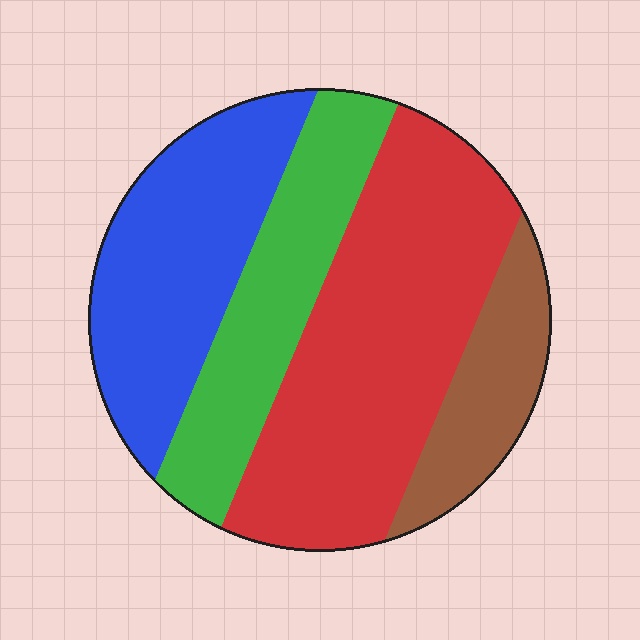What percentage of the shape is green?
Green covers roughly 20% of the shape.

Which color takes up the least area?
Brown, at roughly 15%.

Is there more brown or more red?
Red.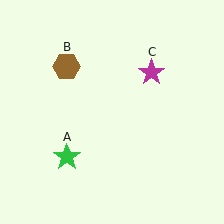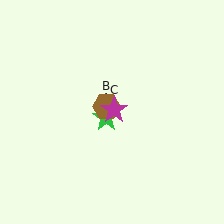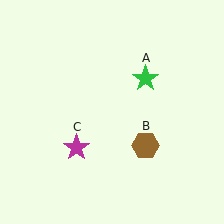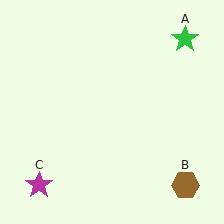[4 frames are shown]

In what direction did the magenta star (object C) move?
The magenta star (object C) moved down and to the left.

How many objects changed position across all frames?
3 objects changed position: green star (object A), brown hexagon (object B), magenta star (object C).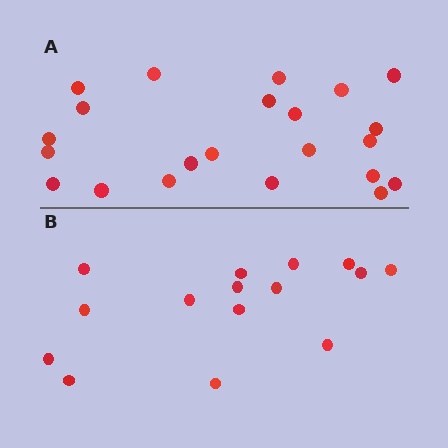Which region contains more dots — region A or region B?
Region A (the top region) has more dots.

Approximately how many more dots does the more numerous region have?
Region A has roughly 8 or so more dots than region B.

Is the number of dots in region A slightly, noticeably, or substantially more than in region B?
Region A has substantially more. The ratio is roughly 1.5 to 1.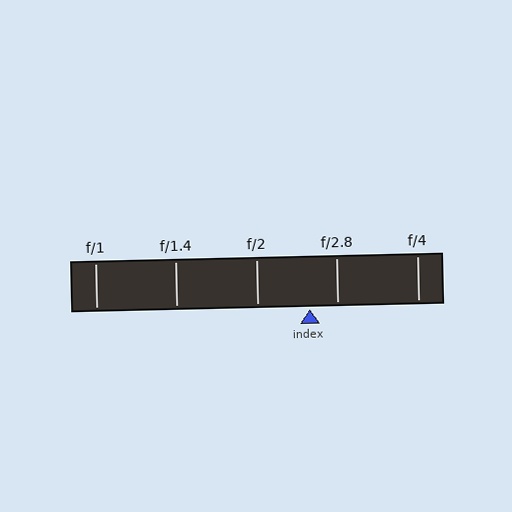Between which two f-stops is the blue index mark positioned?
The index mark is between f/2 and f/2.8.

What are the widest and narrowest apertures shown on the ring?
The widest aperture shown is f/1 and the narrowest is f/4.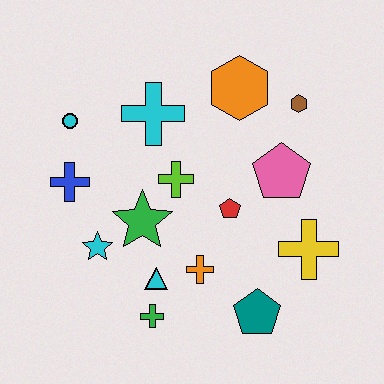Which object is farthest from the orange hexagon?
The green cross is farthest from the orange hexagon.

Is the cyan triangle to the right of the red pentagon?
No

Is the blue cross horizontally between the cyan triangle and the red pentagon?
No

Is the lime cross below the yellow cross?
No